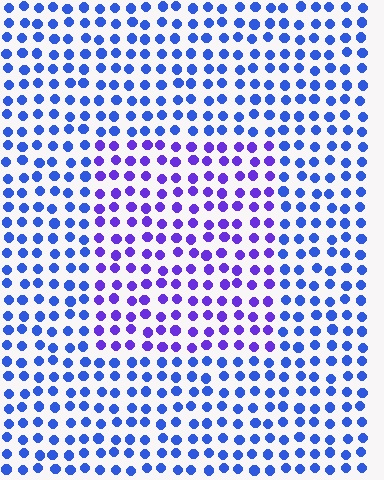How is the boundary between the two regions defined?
The boundary is defined purely by a slight shift in hue (about 35 degrees). Spacing, size, and orientation are identical on both sides.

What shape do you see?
I see a rectangle.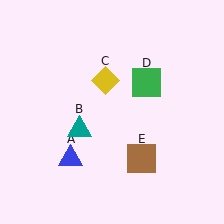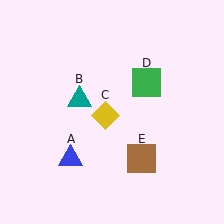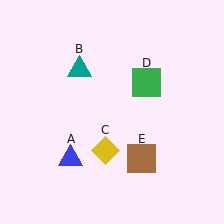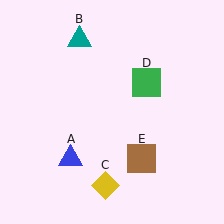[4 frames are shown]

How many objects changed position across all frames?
2 objects changed position: teal triangle (object B), yellow diamond (object C).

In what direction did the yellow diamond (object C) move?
The yellow diamond (object C) moved down.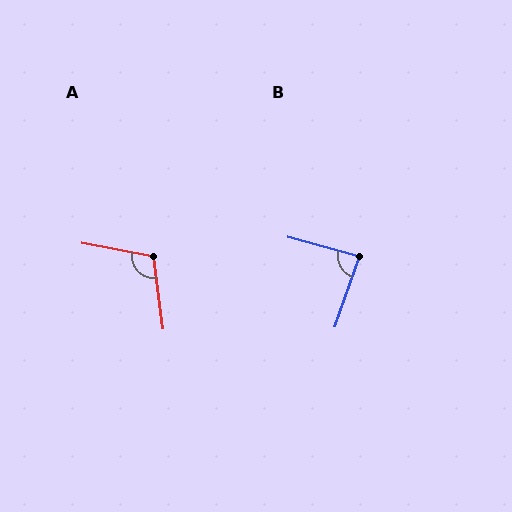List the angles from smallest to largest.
B (85°), A (108°).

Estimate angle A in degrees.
Approximately 108 degrees.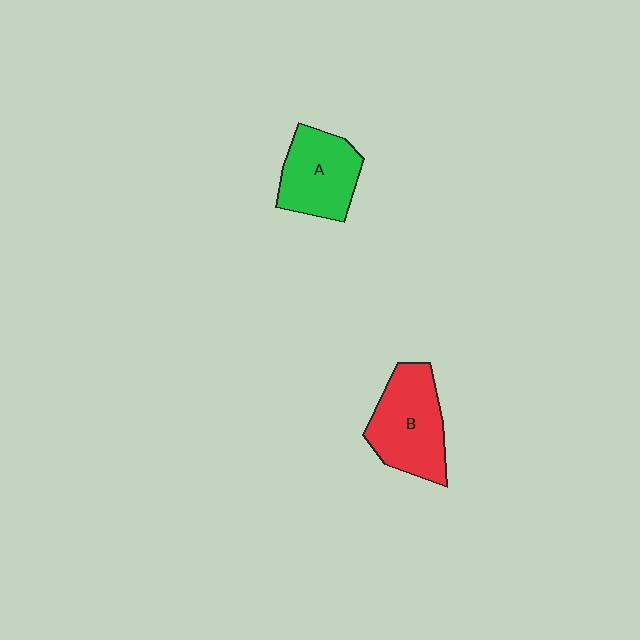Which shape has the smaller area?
Shape A (green).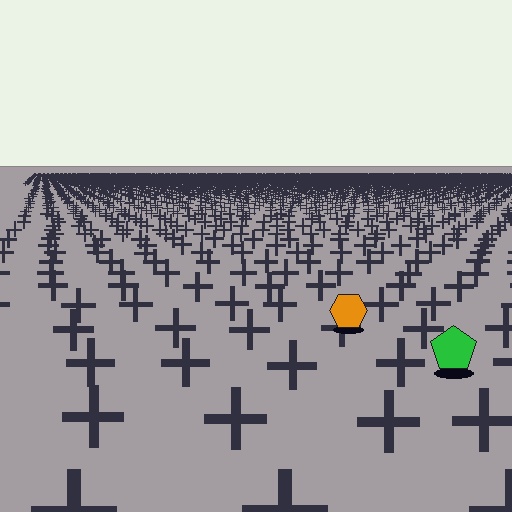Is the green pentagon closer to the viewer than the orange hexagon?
Yes. The green pentagon is closer — you can tell from the texture gradient: the ground texture is coarser near it.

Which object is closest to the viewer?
The green pentagon is closest. The texture marks near it are larger and more spread out.